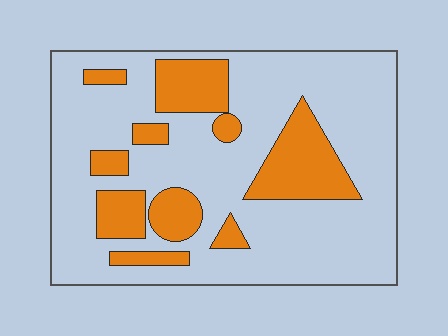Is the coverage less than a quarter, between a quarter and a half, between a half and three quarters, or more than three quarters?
Less than a quarter.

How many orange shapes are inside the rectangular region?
10.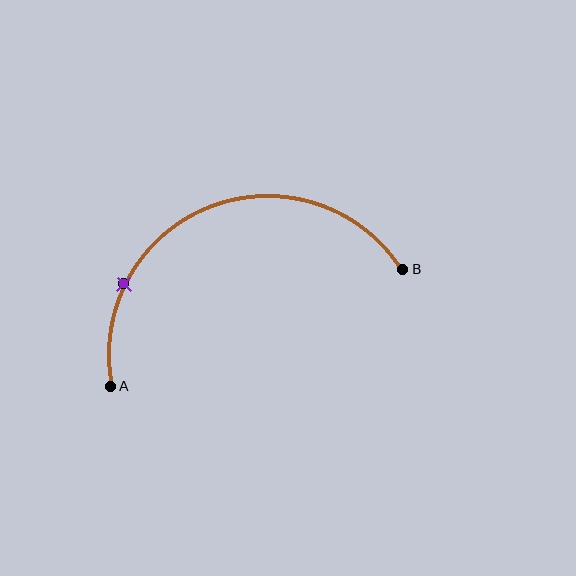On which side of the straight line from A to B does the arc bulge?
The arc bulges above the straight line connecting A and B.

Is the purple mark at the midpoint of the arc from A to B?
No. The purple mark lies on the arc but is closer to endpoint A. The arc midpoint would be at the point on the curve equidistant along the arc from both A and B.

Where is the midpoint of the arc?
The arc midpoint is the point on the curve farthest from the straight line joining A and B. It sits above that line.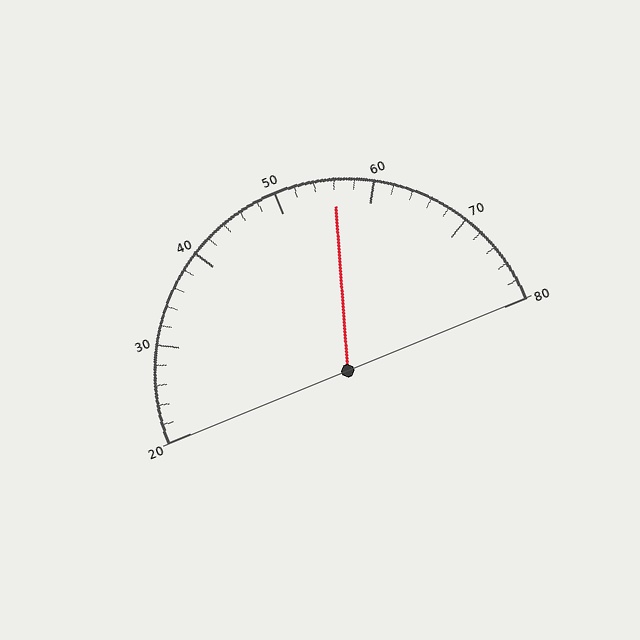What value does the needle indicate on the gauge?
The needle indicates approximately 56.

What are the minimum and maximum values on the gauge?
The gauge ranges from 20 to 80.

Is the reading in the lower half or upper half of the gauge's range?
The reading is in the upper half of the range (20 to 80).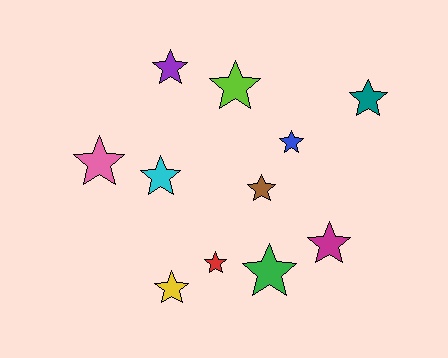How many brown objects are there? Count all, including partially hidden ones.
There is 1 brown object.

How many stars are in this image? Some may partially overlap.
There are 11 stars.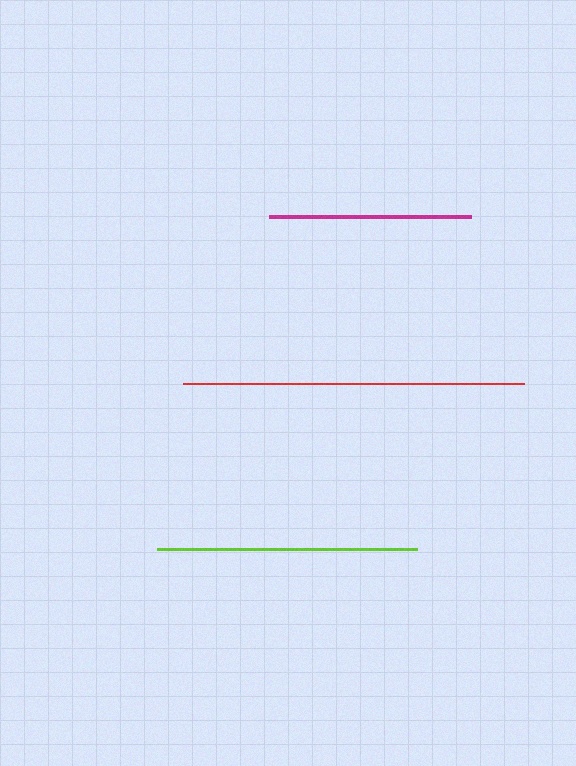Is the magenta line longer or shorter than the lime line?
The lime line is longer than the magenta line.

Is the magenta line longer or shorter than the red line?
The red line is longer than the magenta line.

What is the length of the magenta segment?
The magenta segment is approximately 203 pixels long.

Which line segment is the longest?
The red line is the longest at approximately 340 pixels.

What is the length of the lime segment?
The lime segment is approximately 260 pixels long.